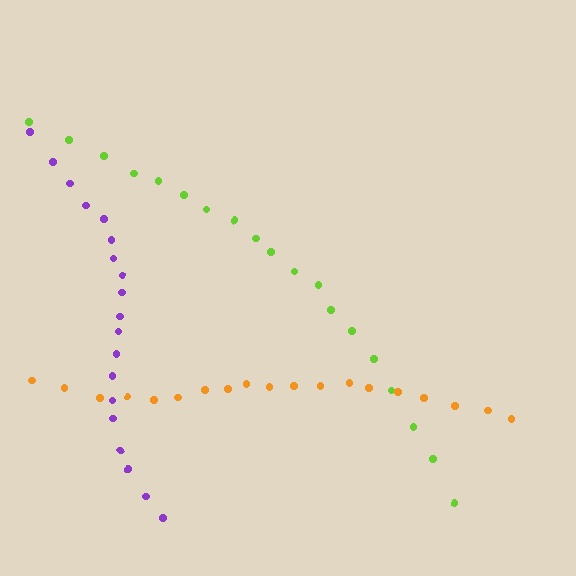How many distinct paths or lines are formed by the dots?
There are 3 distinct paths.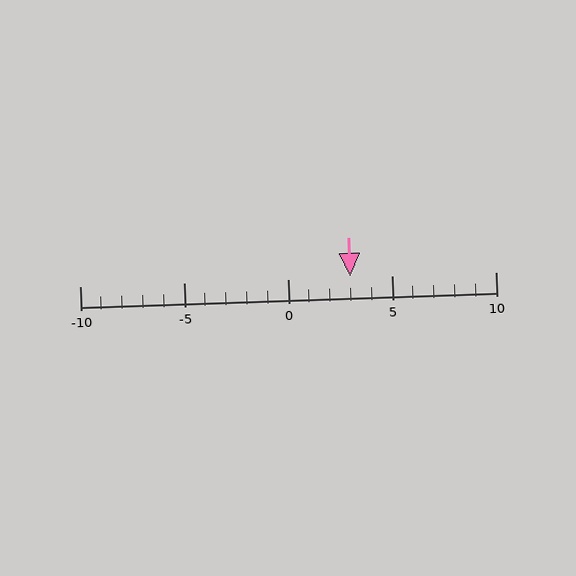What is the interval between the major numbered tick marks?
The major tick marks are spaced 5 units apart.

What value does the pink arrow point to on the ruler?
The pink arrow points to approximately 3.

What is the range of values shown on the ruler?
The ruler shows values from -10 to 10.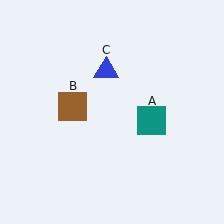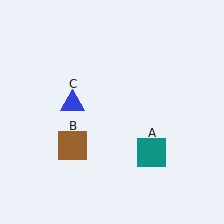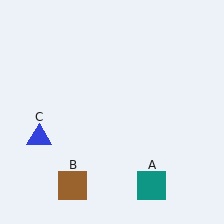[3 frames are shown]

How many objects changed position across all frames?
3 objects changed position: teal square (object A), brown square (object B), blue triangle (object C).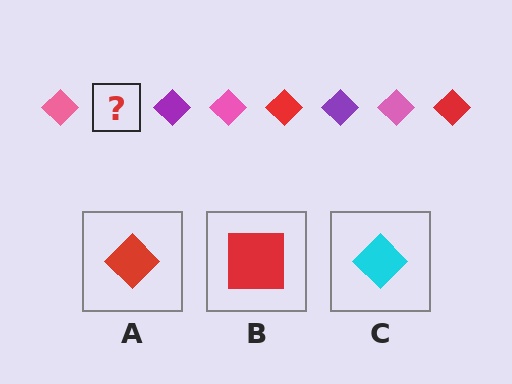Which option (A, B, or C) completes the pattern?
A.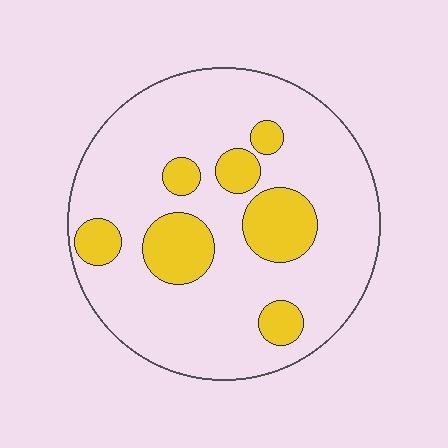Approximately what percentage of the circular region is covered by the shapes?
Approximately 20%.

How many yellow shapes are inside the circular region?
7.